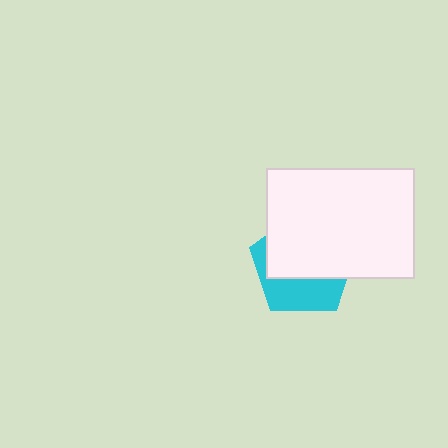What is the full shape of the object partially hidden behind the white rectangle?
The partially hidden object is a cyan pentagon.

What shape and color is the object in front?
The object in front is a white rectangle.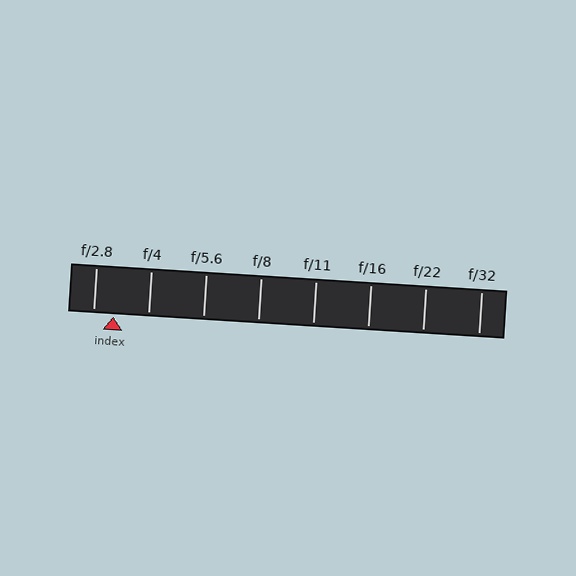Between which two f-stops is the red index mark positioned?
The index mark is between f/2.8 and f/4.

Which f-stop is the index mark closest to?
The index mark is closest to f/2.8.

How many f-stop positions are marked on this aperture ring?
There are 8 f-stop positions marked.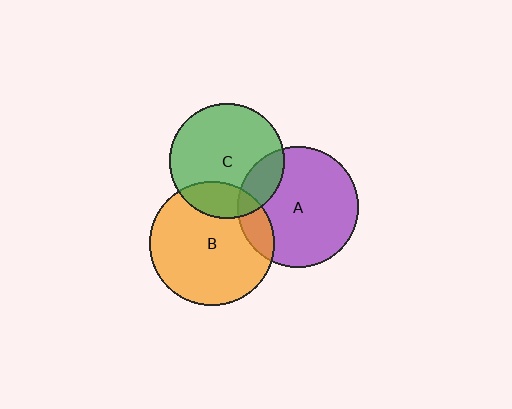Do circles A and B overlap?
Yes.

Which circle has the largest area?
Circle B (orange).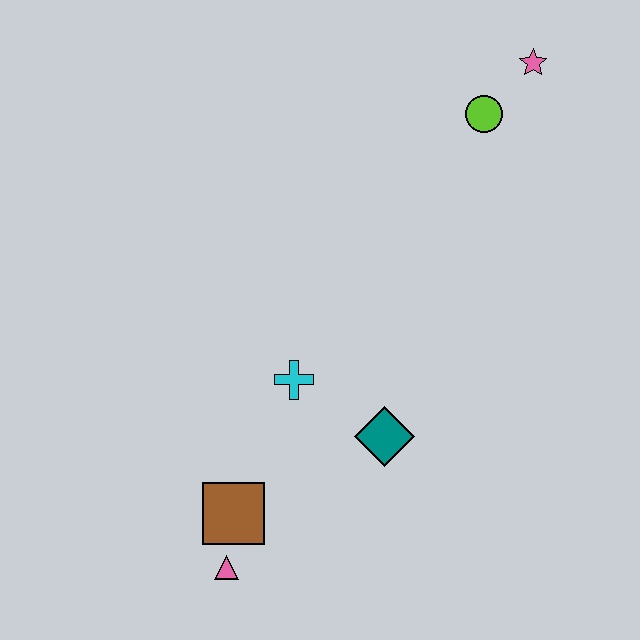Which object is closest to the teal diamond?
The cyan cross is closest to the teal diamond.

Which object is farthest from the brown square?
The pink star is farthest from the brown square.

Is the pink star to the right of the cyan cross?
Yes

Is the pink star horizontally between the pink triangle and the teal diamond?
No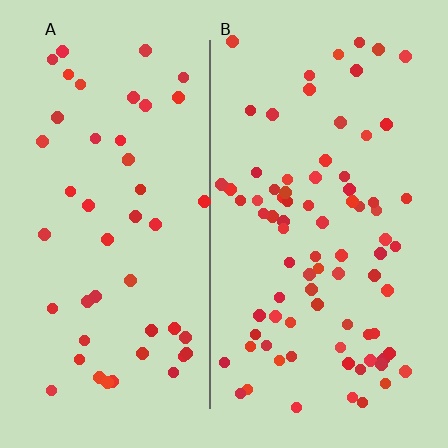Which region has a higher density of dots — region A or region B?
B (the right).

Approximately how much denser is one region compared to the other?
Approximately 1.7× — region B over region A.